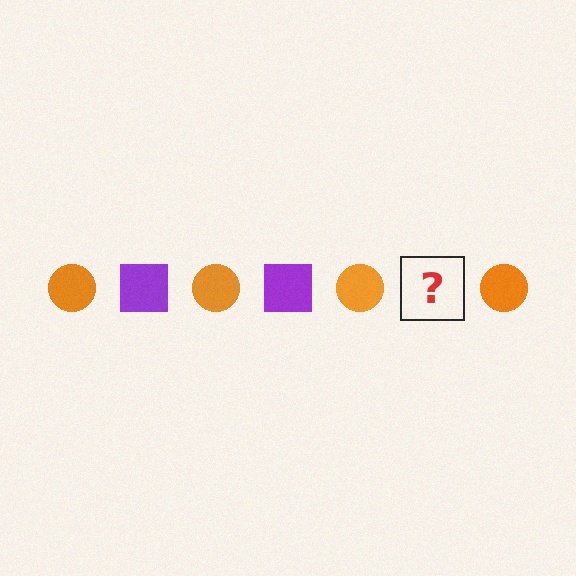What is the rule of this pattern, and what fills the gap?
The rule is that the pattern alternates between orange circle and purple square. The gap should be filled with a purple square.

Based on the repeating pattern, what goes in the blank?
The blank should be a purple square.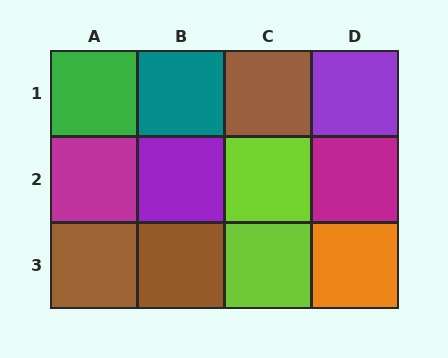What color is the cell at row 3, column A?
Brown.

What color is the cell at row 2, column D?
Magenta.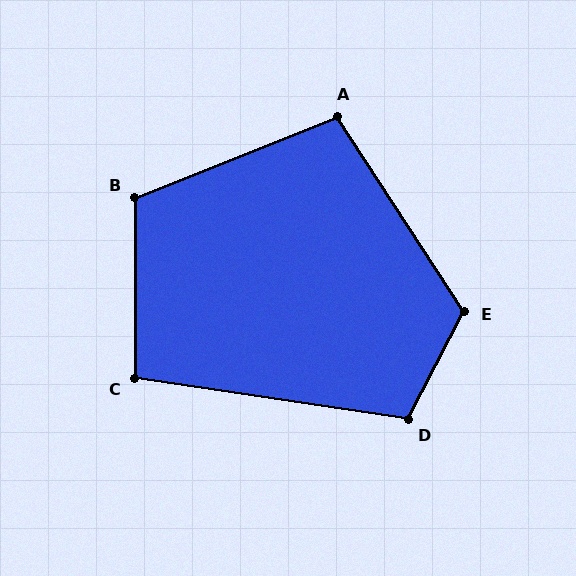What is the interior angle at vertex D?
Approximately 109 degrees (obtuse).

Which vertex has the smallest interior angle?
C, at approximately 98 degrees.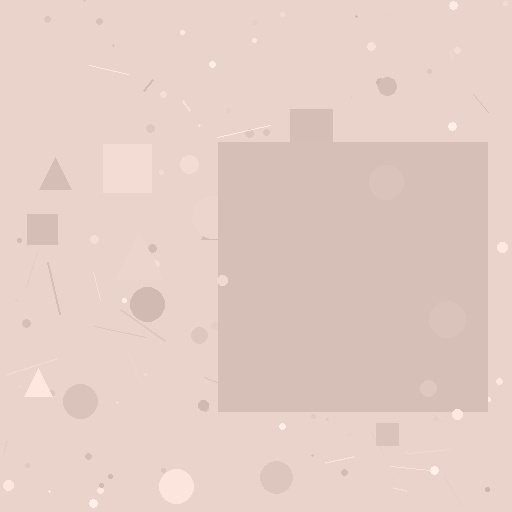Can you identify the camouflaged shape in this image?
The camouflaged shape is a square.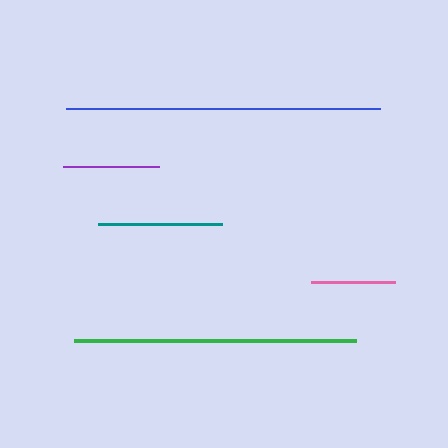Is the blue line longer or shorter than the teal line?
The blue line is longer than the teal line.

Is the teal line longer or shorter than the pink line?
The teal line is longer than the pink line.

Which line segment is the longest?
The blue line is the longest at approximately 314 pixels.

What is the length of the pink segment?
The pink segment is approximately 84 pixels long.